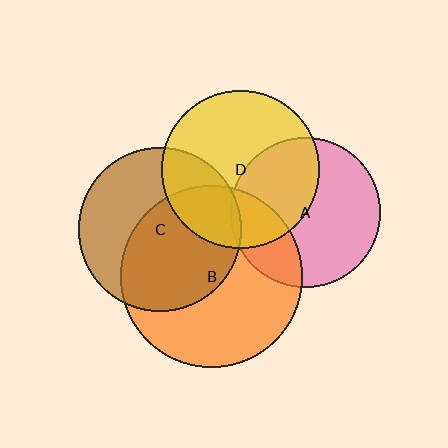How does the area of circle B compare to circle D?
Approximately 1.3 times.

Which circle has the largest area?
Circle B (orange).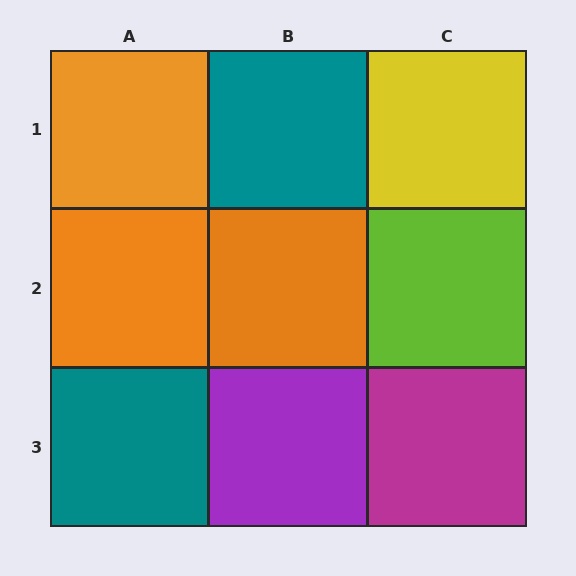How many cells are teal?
2 cells are teal.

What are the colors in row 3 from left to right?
Teal, purple, magenta.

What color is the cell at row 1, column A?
Orange.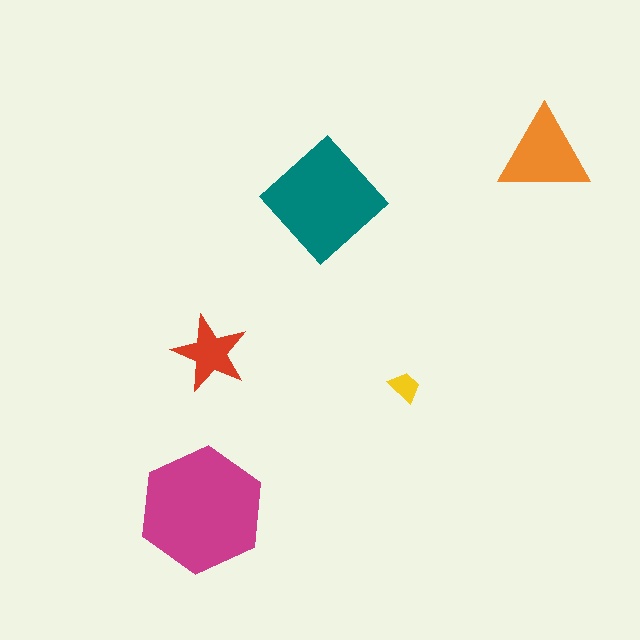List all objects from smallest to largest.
The yellow trapezoid, the red star, the orange triangle, the teal diamond, the magenta hexagon.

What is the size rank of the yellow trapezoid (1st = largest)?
5th.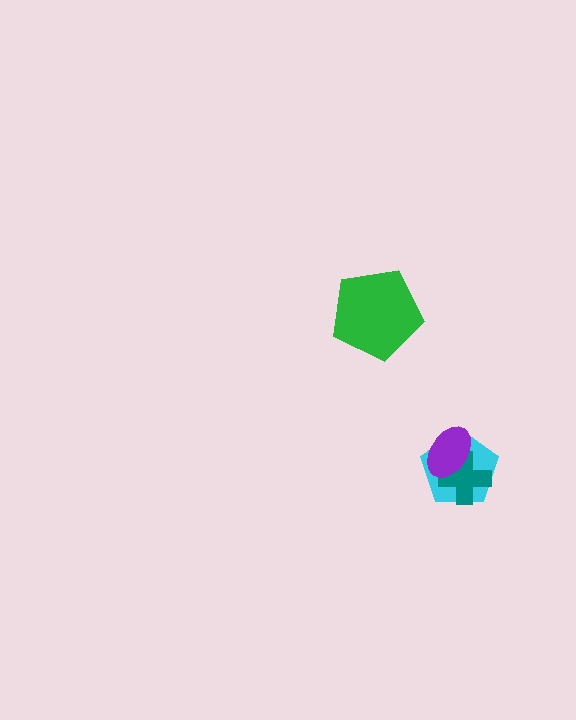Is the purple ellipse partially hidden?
No, no other shape covers it.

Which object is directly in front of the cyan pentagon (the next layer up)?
The teal cross is directly in front of the cyan pentagon.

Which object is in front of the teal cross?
The purple ellipse is in front of the teal cross.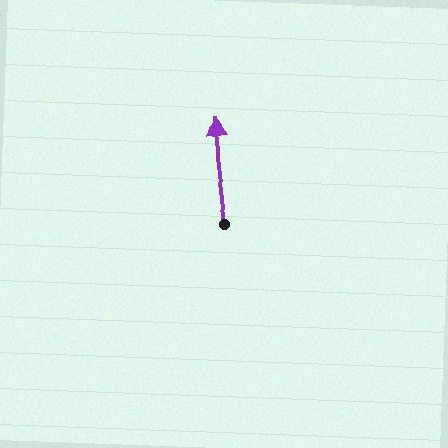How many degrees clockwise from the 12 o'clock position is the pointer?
Approximately 354 degrees.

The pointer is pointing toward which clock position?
Roughly 12 o'clock.